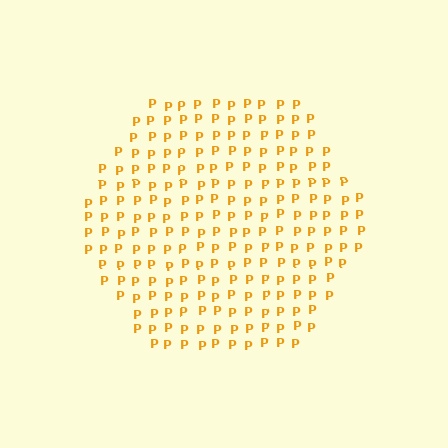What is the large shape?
The large shape is a hexagon.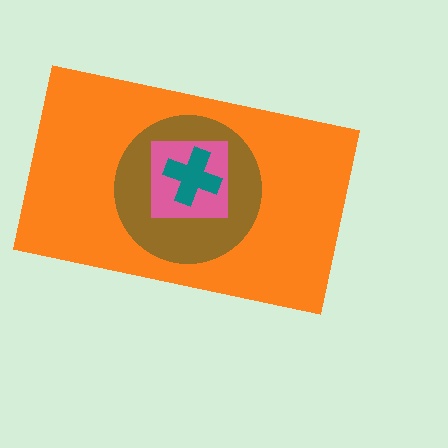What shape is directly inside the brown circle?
The pink square.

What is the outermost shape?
The orange rectangle.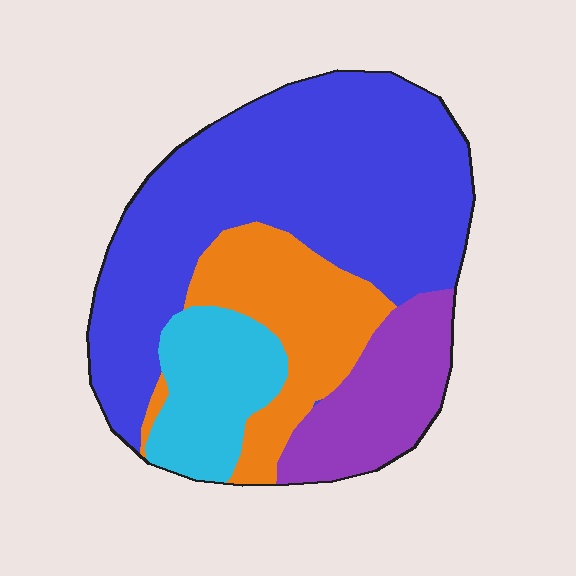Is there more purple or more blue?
Blue.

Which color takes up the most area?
Blue, at roughly 50%.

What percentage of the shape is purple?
Purple takes up about one sixth (1/6) of the shape.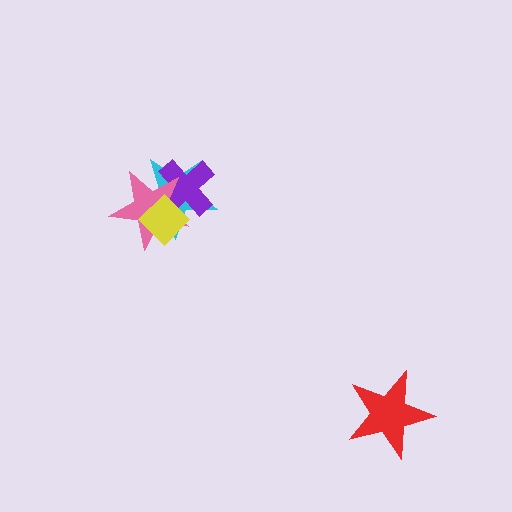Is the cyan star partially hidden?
Yes, it is partially covered by another shape.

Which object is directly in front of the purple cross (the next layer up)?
The pink star is directly in front of the purple cross.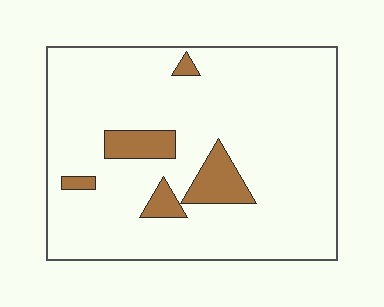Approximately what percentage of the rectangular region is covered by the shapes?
Approximately 10%.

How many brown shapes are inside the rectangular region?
5.